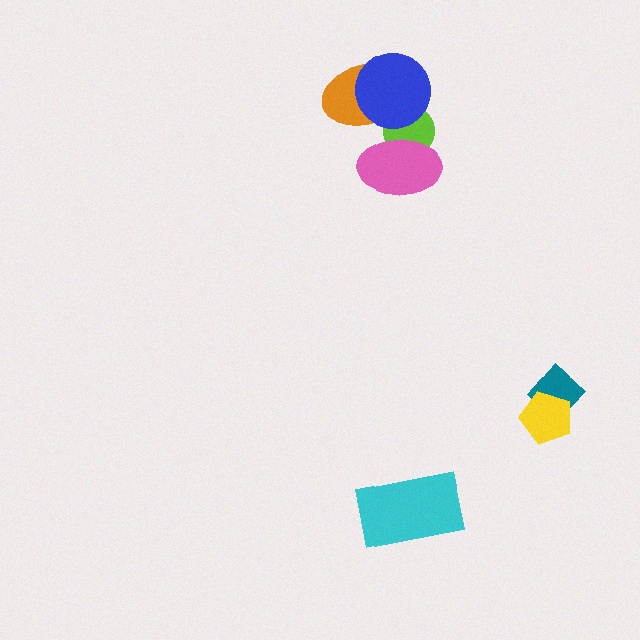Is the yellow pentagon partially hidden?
No, no other shape covers it.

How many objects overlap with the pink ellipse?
2 objects overlap with the pink ellipse.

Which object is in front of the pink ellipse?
The orange ellipse is in front of the pink ellipse.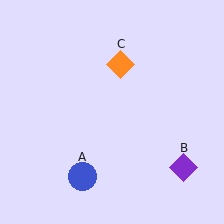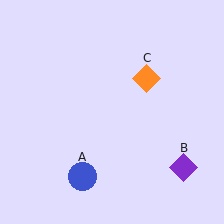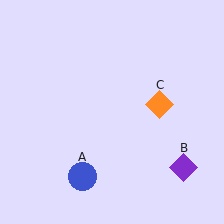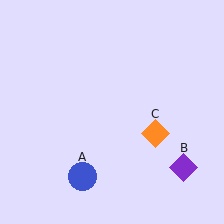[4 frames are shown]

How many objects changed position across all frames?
1 object changed position: orange diamond (object C).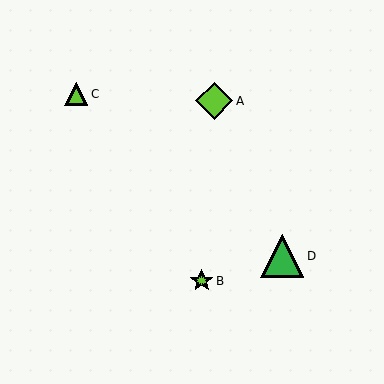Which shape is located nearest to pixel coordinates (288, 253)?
The green triangle (labeled D) at (282, 256) is nearest to that location.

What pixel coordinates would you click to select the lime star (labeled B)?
Click at (202, 281) to select the lime star B.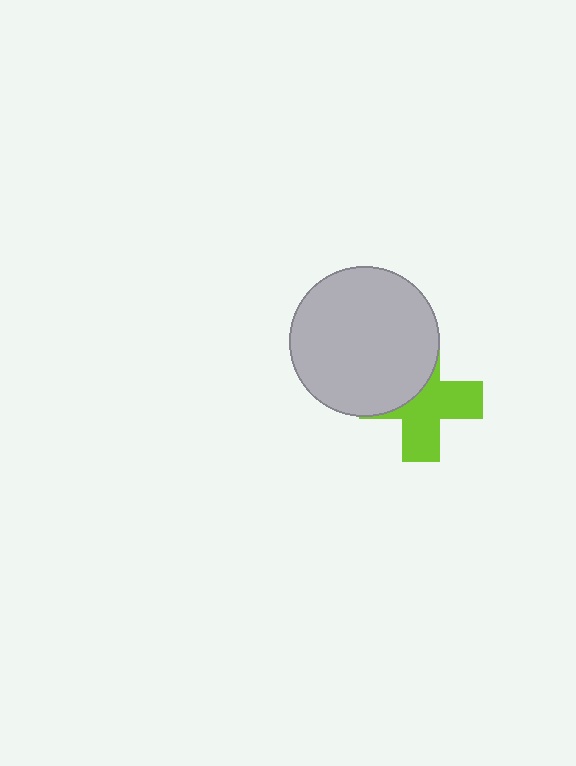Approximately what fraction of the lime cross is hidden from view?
Roughly 42% of the lime cross is hidden behind the light gray circle.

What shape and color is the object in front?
The object in front is a light gray circle.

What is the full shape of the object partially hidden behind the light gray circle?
The partially hidden object is a lime cross.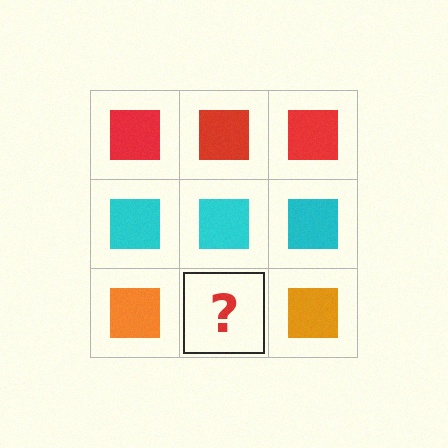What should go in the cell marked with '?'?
The missing cell should contain an orange square.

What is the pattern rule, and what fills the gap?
The rule is that each row has a consistent color. The gap should be filled with an orange square.